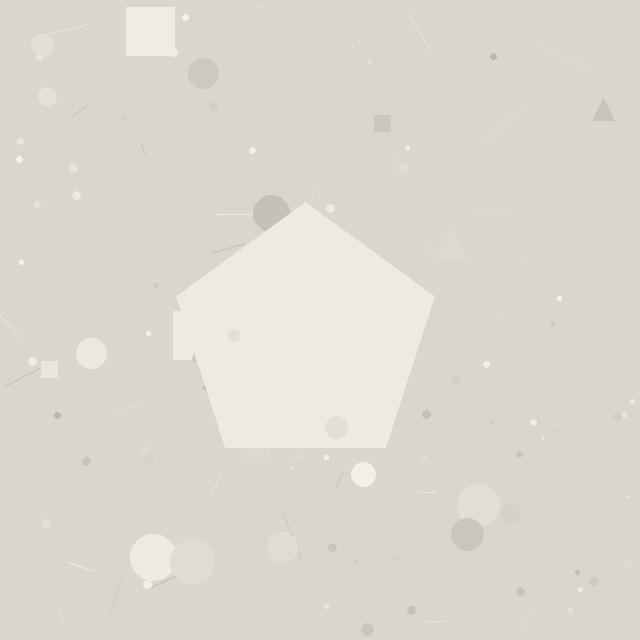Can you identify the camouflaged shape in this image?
The camouflaged shape is a pentagon.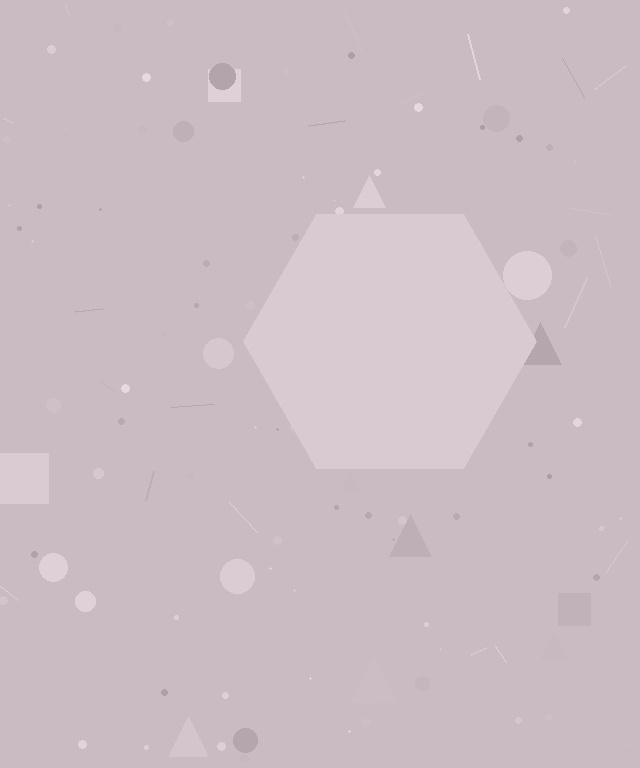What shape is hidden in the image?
A hexagon is hidden in the image.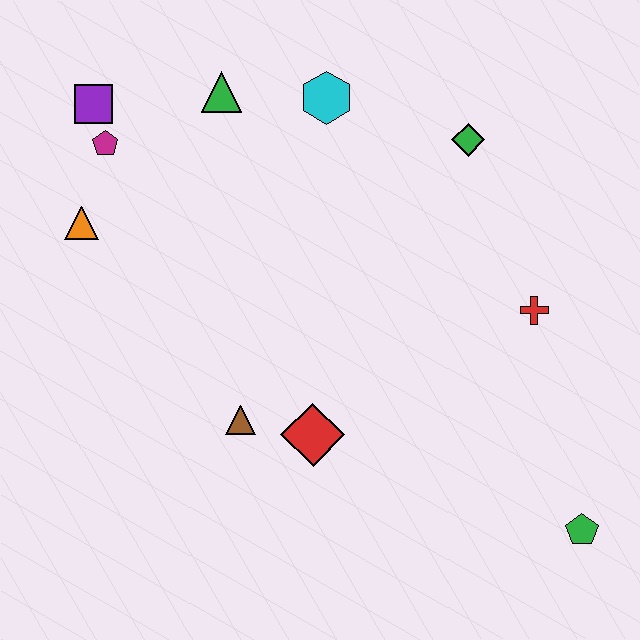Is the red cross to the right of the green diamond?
Yes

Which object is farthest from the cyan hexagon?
The green pentagon is farthest from the cyan hexagon.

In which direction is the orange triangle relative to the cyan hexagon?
The orange triangle is to the left of the cyan hexagon.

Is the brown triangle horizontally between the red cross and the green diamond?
No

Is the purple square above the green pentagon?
Yes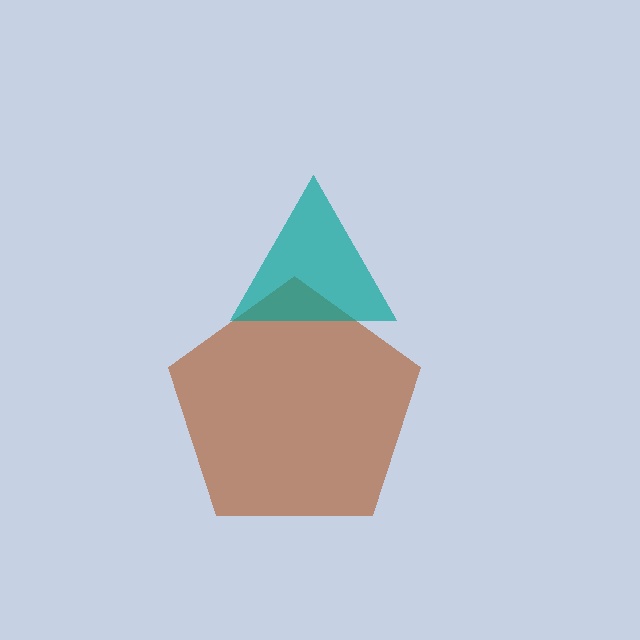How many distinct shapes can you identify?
There are 2 distinct shapes: a brown pentagon, a teal triangle.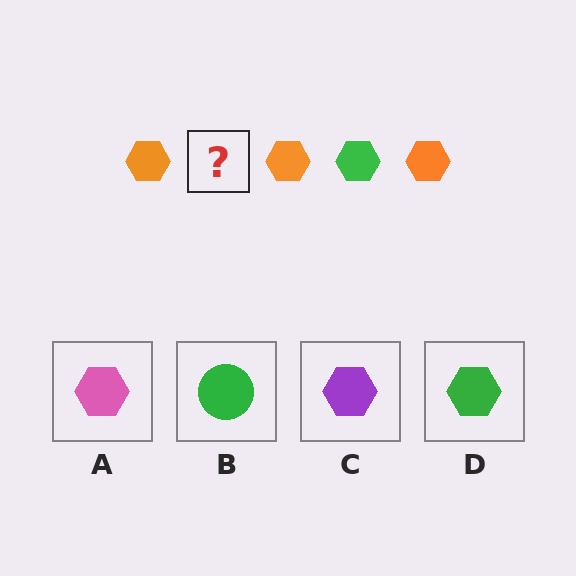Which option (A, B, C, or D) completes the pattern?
D.